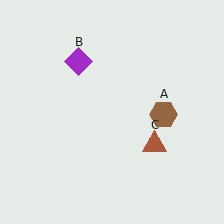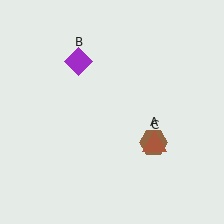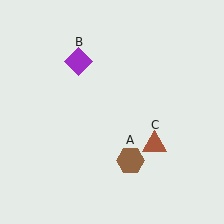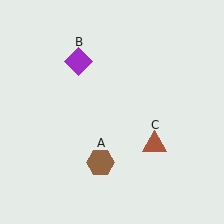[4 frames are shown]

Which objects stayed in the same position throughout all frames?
Purple diamond (object B) and brown triangle (object C) remained stationary.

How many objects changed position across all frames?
1 object changed position: brown hexagon (object A).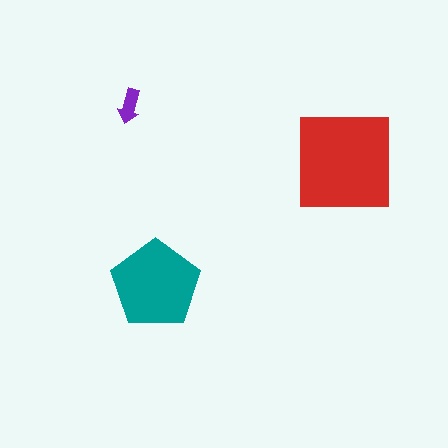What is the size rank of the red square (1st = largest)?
1st.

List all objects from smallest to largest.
The purple arrow, the teal pentagon, the red square.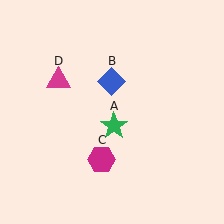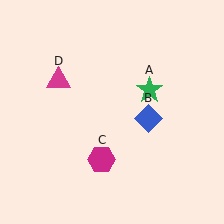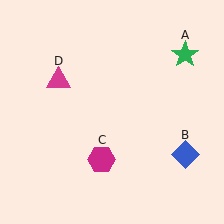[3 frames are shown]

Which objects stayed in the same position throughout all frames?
Magenta hexagon (object C) and magenta triangle (object D) remained stationary.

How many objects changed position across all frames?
2 objects changed position: green star (object A), blue diamond (object B).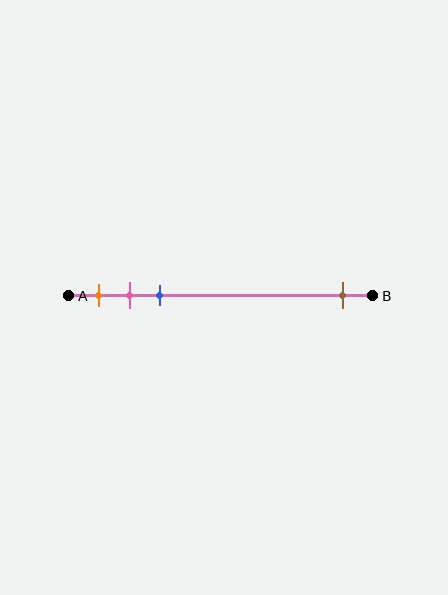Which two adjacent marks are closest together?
The pink and blue marks are the closest adjacent pair.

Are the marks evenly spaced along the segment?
No, the marks are not evenly spaced.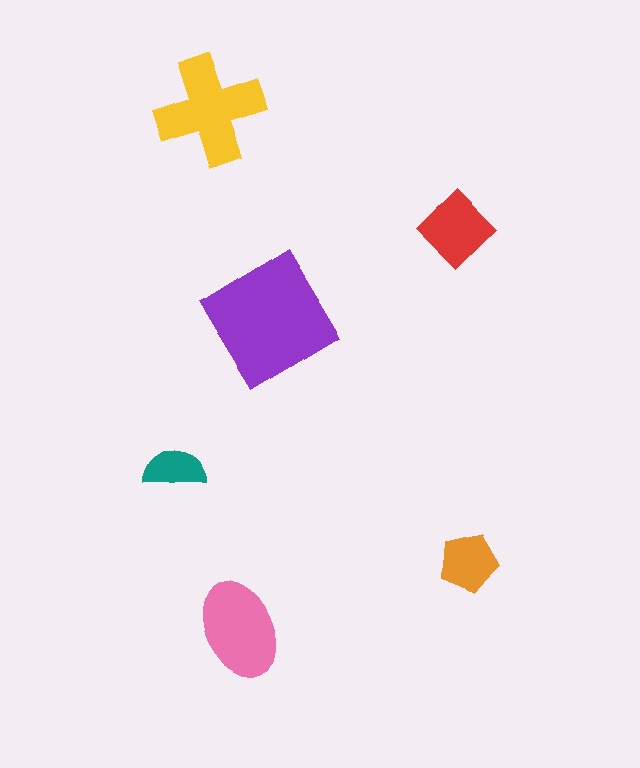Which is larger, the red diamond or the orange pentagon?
The red diamond.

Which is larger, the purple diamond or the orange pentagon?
The purple diamond.